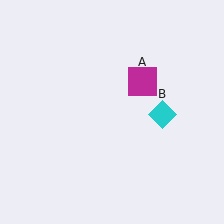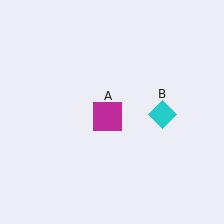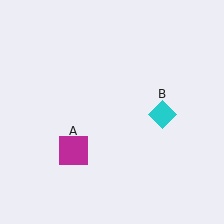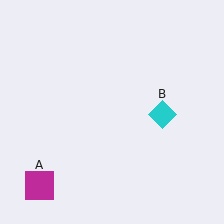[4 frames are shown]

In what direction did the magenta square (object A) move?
The magenta square (object A) moved down and to the left.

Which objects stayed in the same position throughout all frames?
Cyan diamond (object B) remained stationary.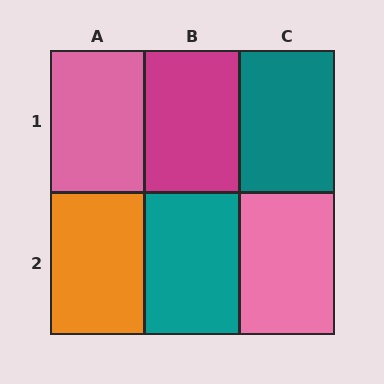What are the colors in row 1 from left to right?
Pink, magenta, teal.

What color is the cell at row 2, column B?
Teal.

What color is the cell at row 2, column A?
Orange.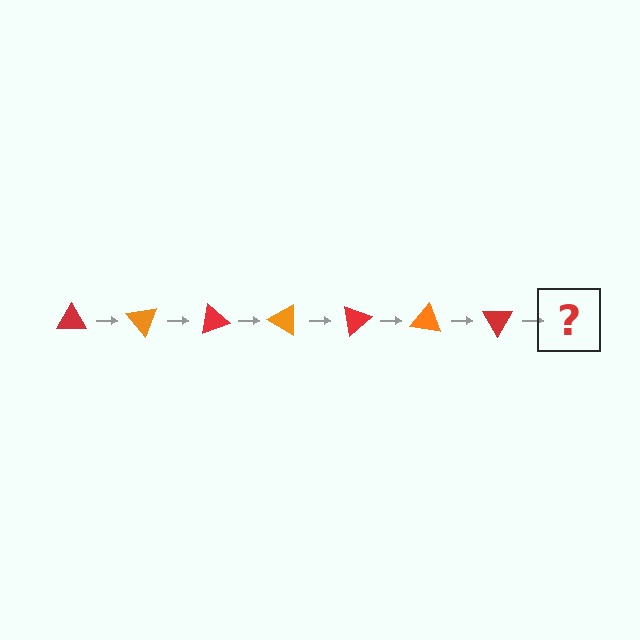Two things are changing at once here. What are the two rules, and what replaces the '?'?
The two rules are that it rotates 50 degrees each step and the color cycles through red and orange. The '?' should be an orange triangle, rotated 350 degrees from the start.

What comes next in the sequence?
The next element should be an orange triangle, rotated 350 degrees from the start.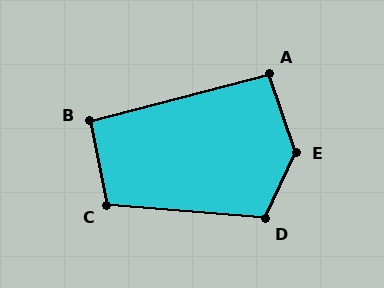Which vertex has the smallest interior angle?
B, at approximately 93 degrees.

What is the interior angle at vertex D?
Approximately 110 degrees (obtuse).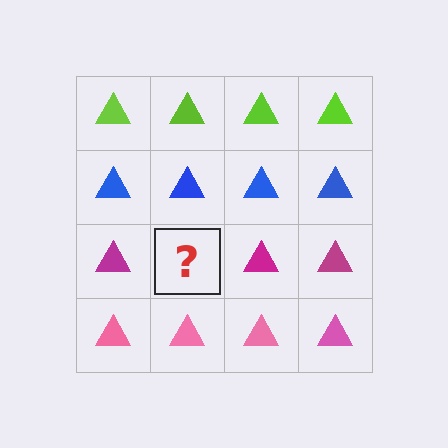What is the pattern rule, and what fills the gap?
The rule is that each row has a consistent color. The gap should be filled with a magenta triangle.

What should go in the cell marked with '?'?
The missing cell should contain a magenta triangle.